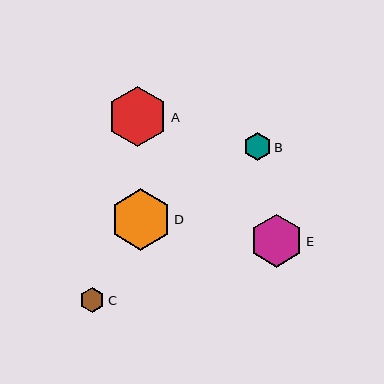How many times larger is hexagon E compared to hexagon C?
Hexagon E is approximately 2.1 times the size of hexagon C.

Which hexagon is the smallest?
Hexagon C is the smallest with a size of approximately 25 pixels.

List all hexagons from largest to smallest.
From largest to smallest: D, A, E, B, C.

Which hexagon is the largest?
Hexagon D is the largest with a size of approximately 61 pixels.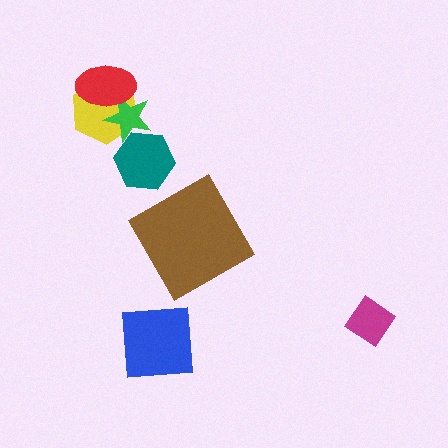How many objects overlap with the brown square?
0 objects overlap with the brown square.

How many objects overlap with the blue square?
0 objects overlap with the blue square.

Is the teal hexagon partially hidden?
No, no other shape covers it.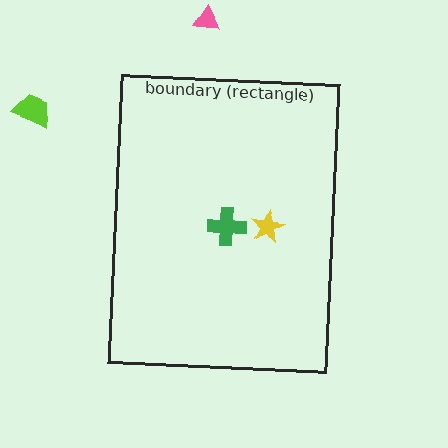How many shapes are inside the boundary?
2 inside, 2 outside.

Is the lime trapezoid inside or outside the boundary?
Outside.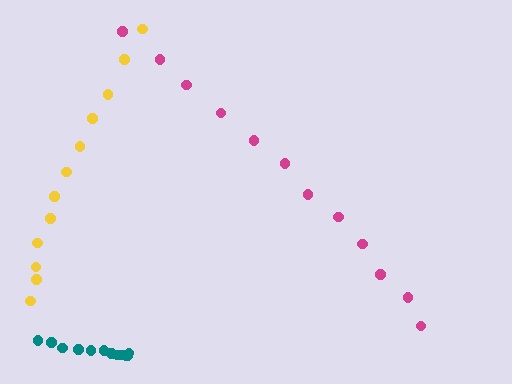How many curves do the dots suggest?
There are 3 distinct paths.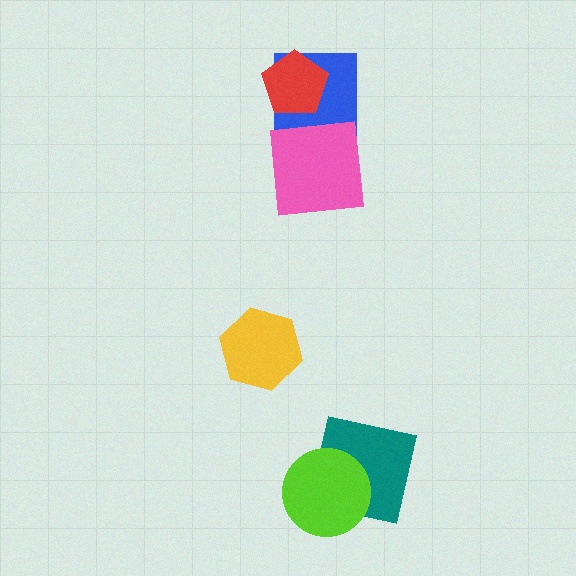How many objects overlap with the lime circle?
1 object overlaps with the lime circle.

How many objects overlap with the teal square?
1 object overlaps with the teal square.